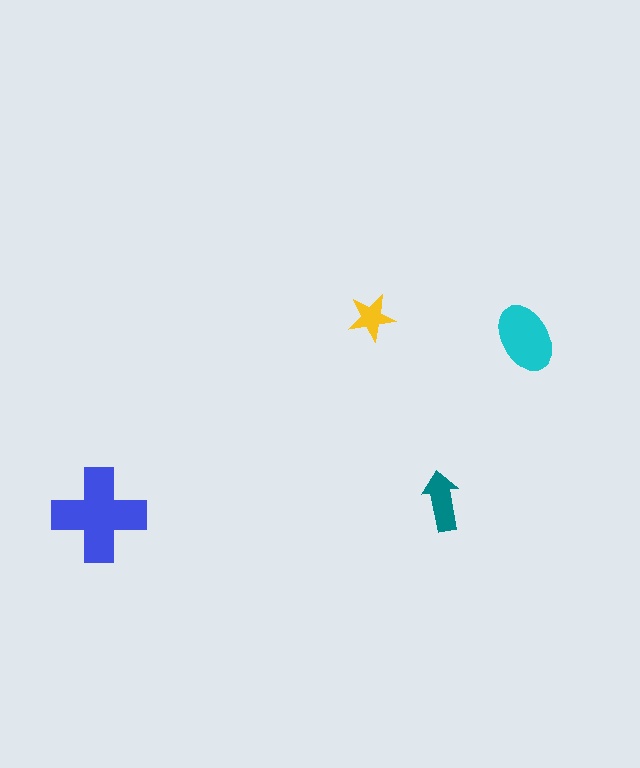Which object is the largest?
The blue cross.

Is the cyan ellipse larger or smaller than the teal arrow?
Larger.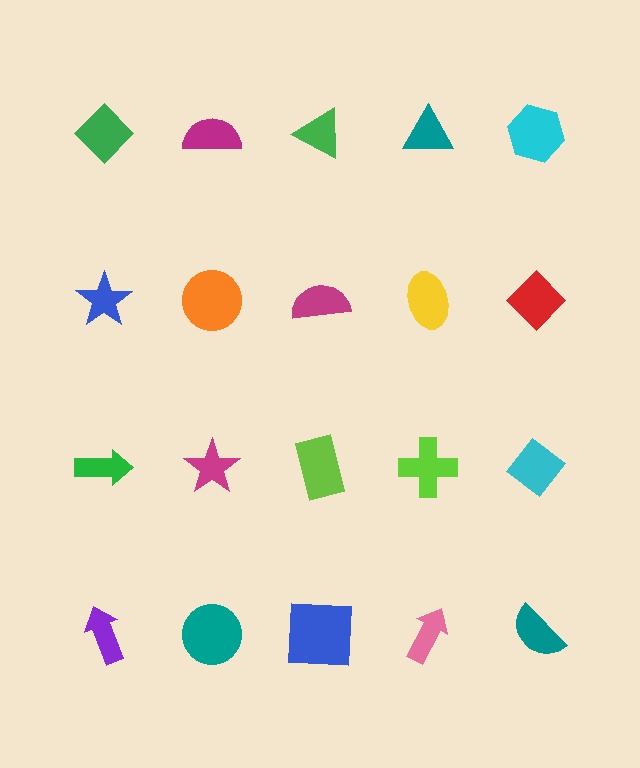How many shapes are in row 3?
5 shapes.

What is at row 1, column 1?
A green diamond.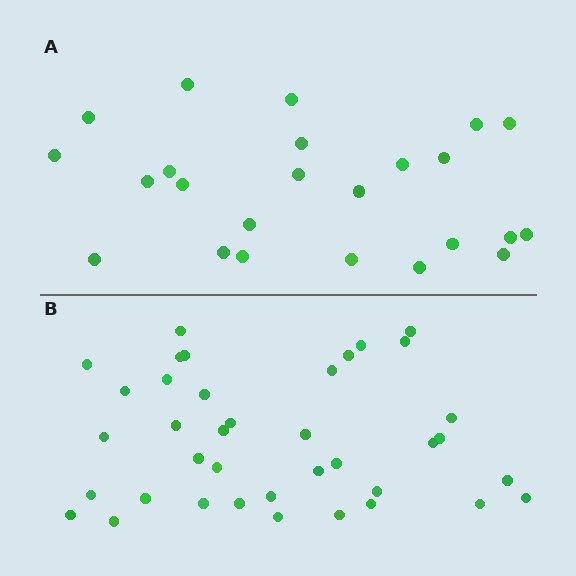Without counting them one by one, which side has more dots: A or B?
Region B (the bottom region) has more dots.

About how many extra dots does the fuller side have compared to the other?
Region B has approximately 15 more dots than region A.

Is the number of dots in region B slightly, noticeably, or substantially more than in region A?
Region B has substantially more. The ratio is roughly 1.6 to 1.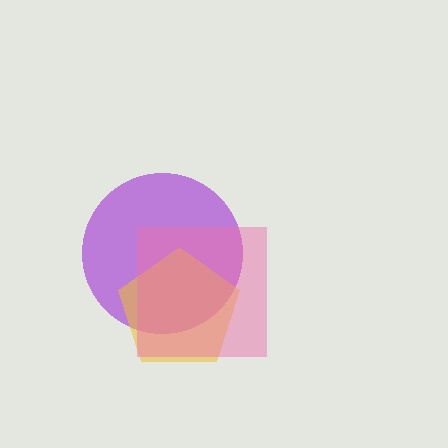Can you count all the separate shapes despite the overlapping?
Yes, there are 3 separate shapes.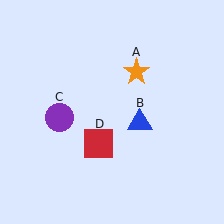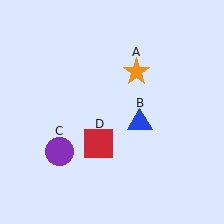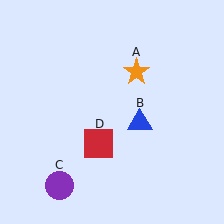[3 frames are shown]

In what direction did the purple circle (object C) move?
The purple circle (object C) moved down.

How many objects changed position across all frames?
1 object changed position: purple circle (object C).